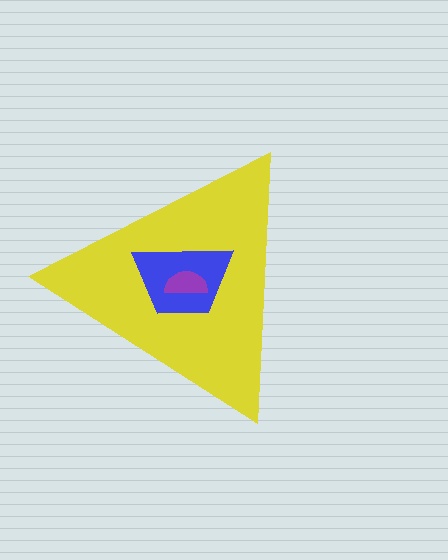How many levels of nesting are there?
3.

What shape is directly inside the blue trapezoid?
The purple semicircle.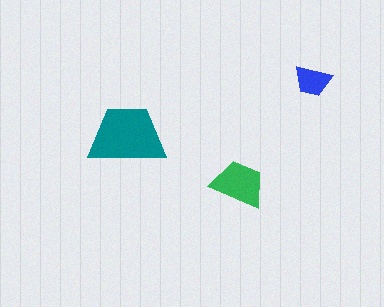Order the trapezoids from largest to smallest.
the teal one, the green one, the blue one.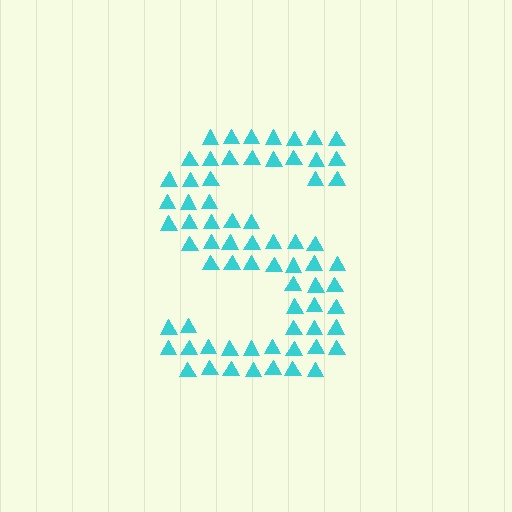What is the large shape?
The large shape is the letter S.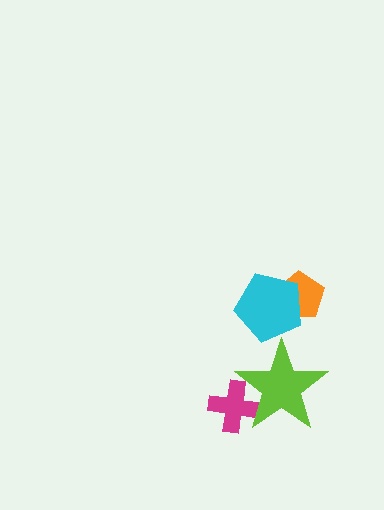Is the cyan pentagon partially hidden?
No, no other shape covers it.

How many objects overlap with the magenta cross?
1 object overlaps with the magenta cross.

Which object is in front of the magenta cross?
The lime star is in front of the magenta cross.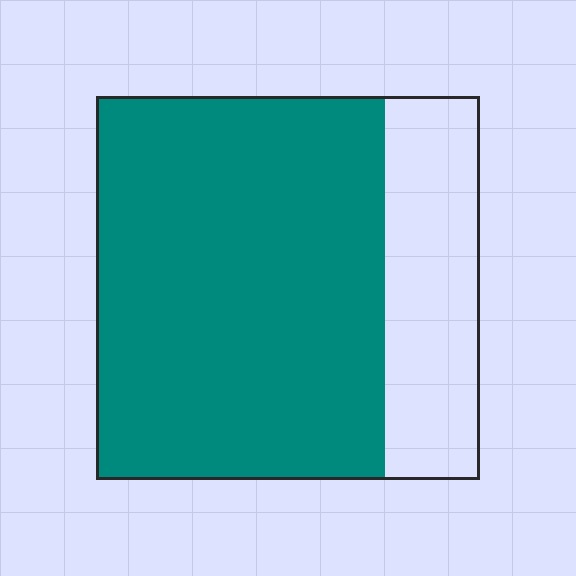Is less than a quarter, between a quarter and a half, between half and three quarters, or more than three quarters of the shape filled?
More than three quarters.